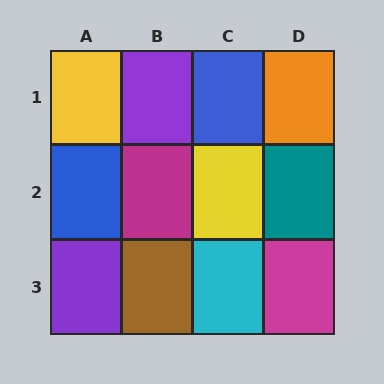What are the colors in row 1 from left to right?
Yellow, purple, blue, orange.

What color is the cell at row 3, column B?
Brown.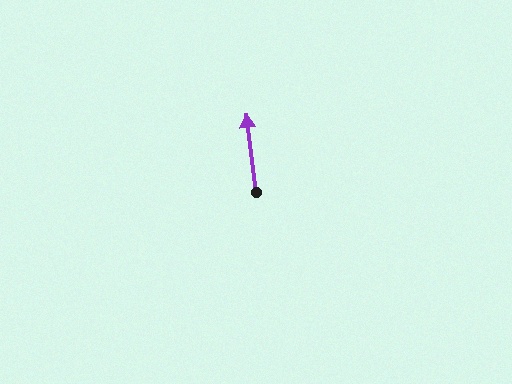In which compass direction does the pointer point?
North.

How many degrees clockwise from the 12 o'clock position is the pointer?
Approximately 353 degrees.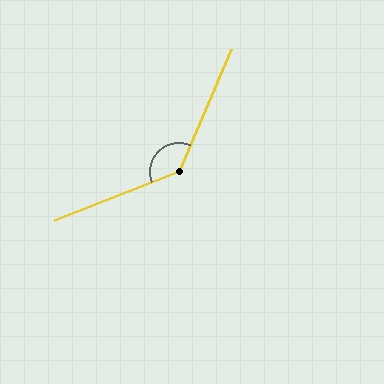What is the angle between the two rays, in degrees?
Approximately 135 degrees.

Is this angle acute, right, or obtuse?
It is obtuse.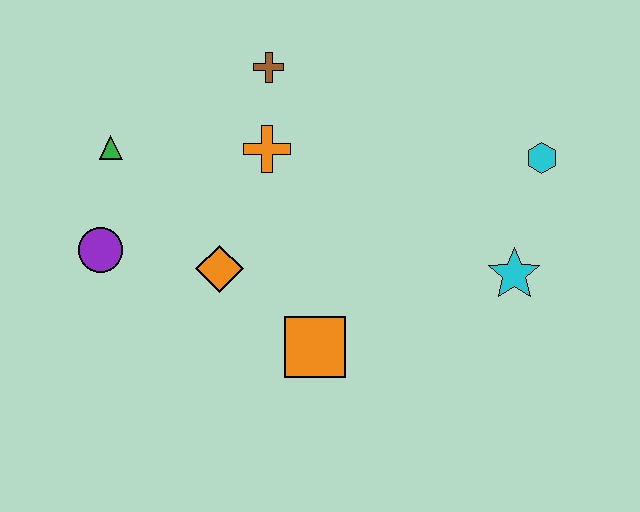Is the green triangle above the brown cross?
No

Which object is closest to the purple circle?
The green triangle is closest to the purple circle.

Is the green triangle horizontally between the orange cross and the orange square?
No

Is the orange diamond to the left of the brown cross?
Yes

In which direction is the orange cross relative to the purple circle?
The orange cross is to the right of the purple circle.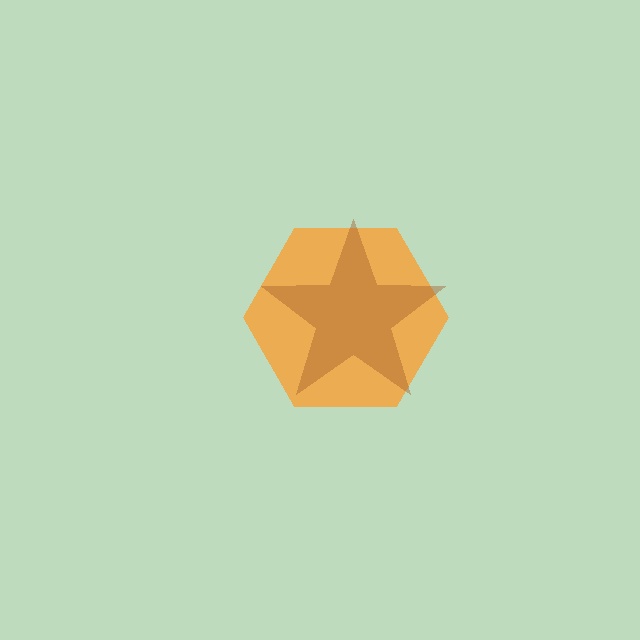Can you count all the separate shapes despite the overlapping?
Yes, there are 2 separate shapes.